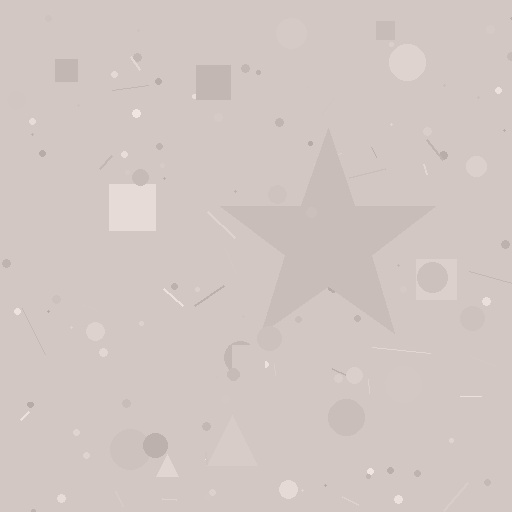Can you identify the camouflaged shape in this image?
The camouflaged shape is a star.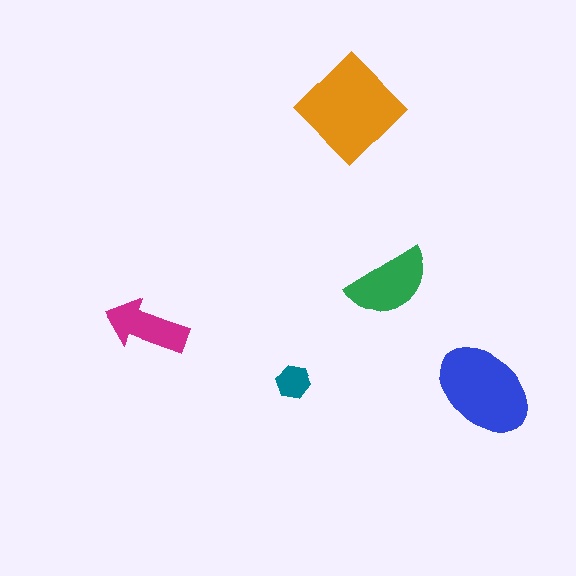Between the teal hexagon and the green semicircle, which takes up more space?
The green semicircle.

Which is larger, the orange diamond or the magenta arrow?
The orange diamond.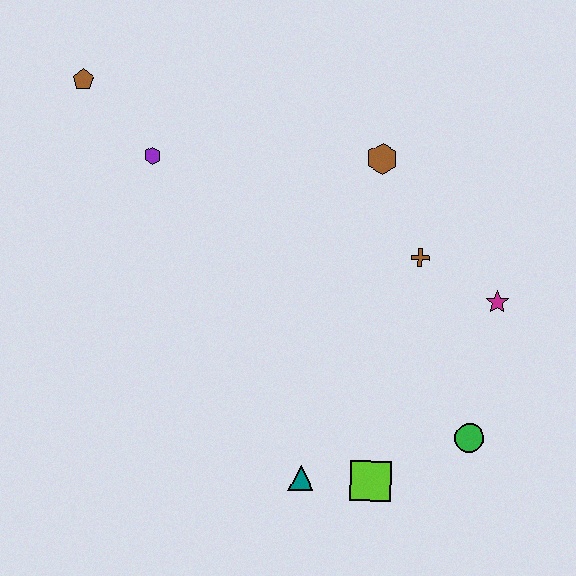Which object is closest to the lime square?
The teal triangle is closest to the lime square.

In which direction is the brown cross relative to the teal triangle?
The brown cross is above the teal triangle.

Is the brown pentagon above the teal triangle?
Yes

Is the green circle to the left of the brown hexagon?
No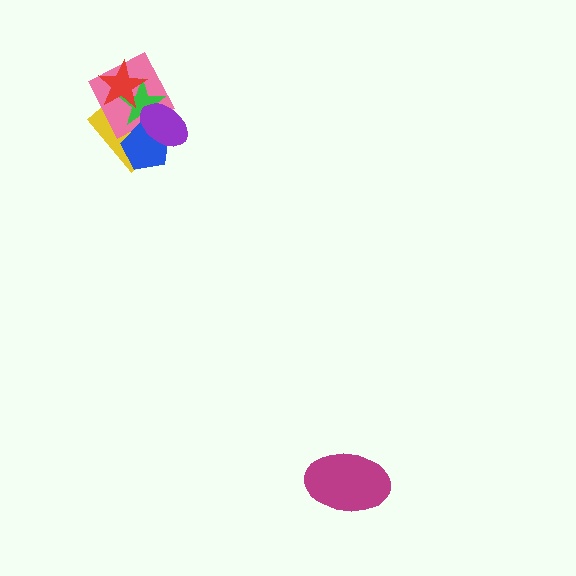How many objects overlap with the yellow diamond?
5 objects overlap with the yellow diamond.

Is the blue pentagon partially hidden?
Yes, it is partially covered by another shape.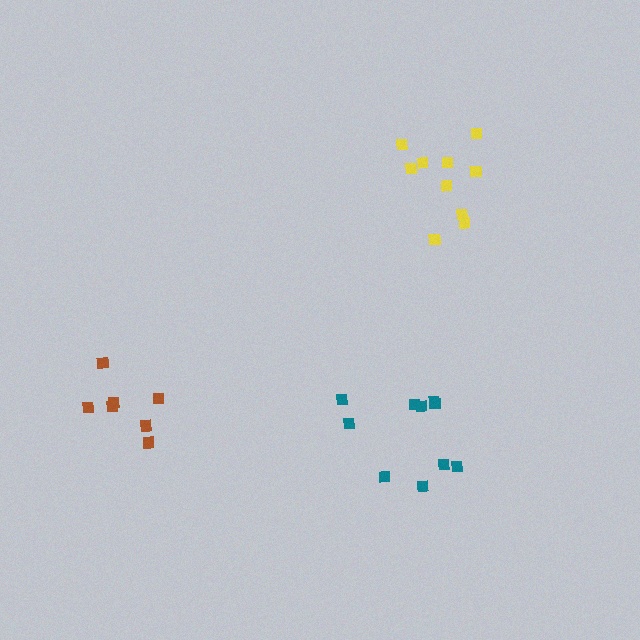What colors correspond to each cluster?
The clusters are colored: yellow, teal, brown.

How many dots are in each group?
Group 1: 10 dots, Group 2: 10 dots, Group 3: 7 dots (27 total).